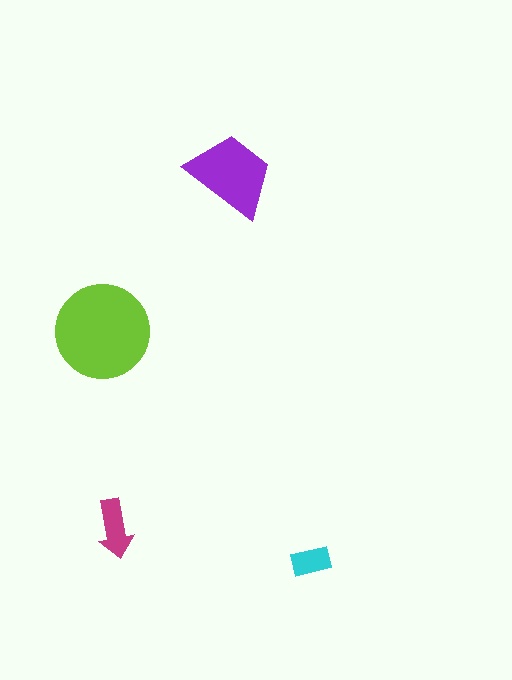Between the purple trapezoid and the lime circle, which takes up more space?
The lime circle.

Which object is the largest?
The lime circle.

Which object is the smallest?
The cyan rectangle.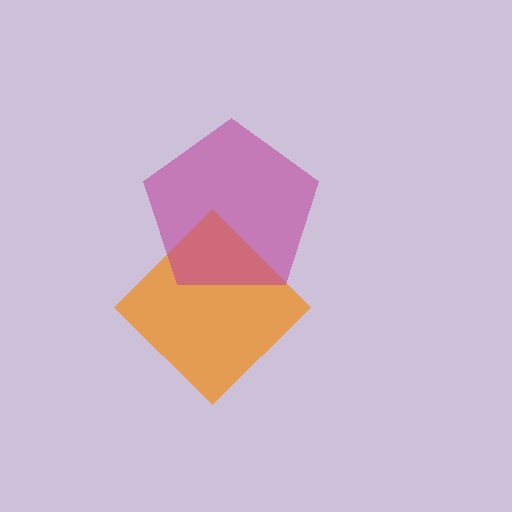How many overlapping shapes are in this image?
There are 2 overlapping shapes in the image.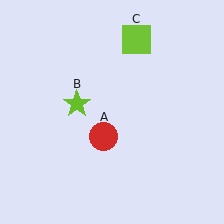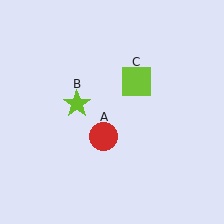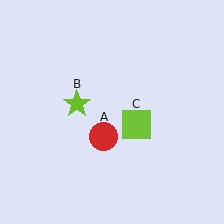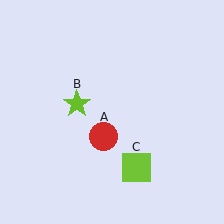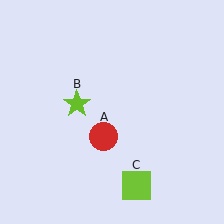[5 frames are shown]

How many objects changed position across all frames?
1 object changed position: lime square (object C).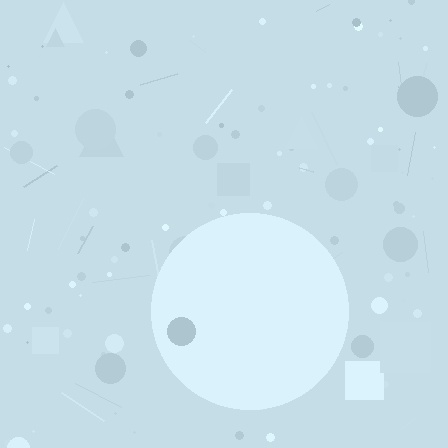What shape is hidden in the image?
A circle is hidden in the image.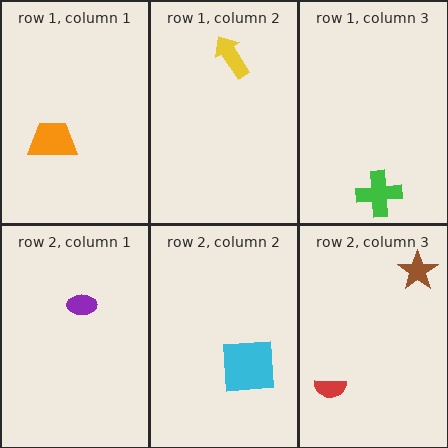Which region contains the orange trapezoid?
The row 1, column 1 region.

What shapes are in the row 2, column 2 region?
The cyan square.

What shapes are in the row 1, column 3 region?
The green cross.